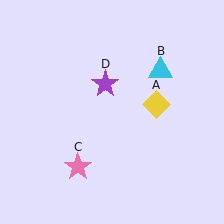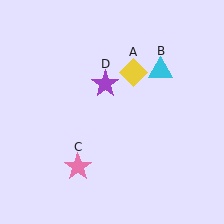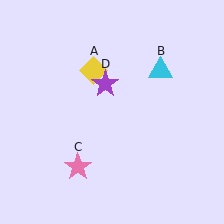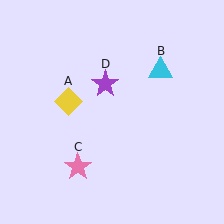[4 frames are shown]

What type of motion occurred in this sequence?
The yellow diamond (object A) rotated counterclockwise around the center of the scene.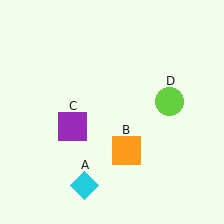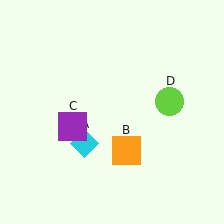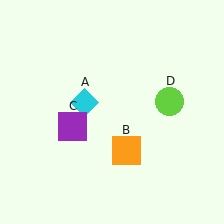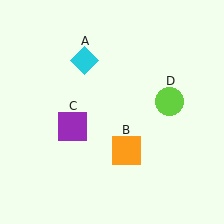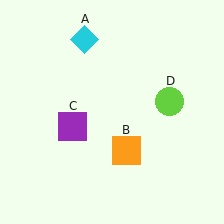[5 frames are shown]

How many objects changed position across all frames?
1 object changed position: cyan diamond (object A).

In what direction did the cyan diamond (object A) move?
The cyan diamond (object A) moved up.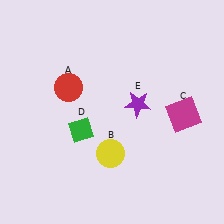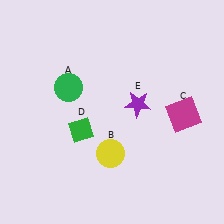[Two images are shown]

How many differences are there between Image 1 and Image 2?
There is 1 difference between the two images.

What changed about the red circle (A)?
In Image 1, A is red. In Image 2, it changed to green.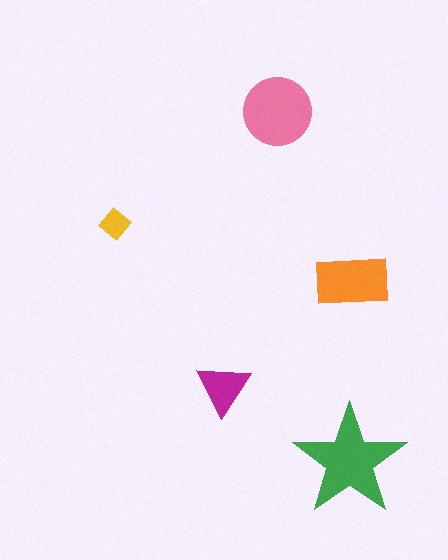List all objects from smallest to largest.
The yellow diamond, the magenta triangle, the orange rectangle, the pink circle, the green star.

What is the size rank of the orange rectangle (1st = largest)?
3rd.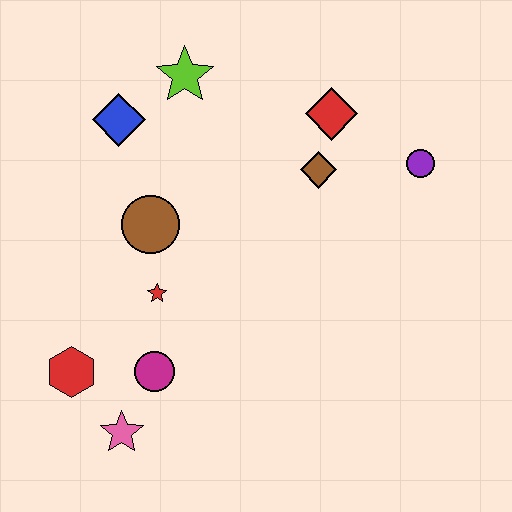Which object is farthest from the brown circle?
The purple circle is farthest from the brown circle.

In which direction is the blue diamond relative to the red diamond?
The blue diamond is to the left of the red diamond.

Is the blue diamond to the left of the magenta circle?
Yes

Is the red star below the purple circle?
Yes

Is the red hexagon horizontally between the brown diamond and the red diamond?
No